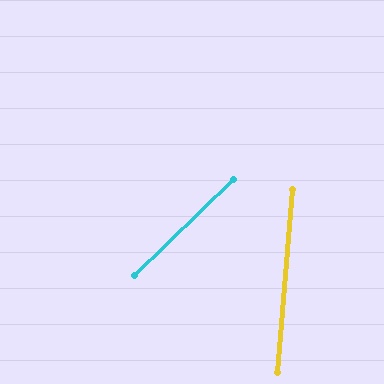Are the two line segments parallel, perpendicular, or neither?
Neither parallel nor perpendicular — they differ by about 41°.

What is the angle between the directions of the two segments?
Approximately 41 degrees.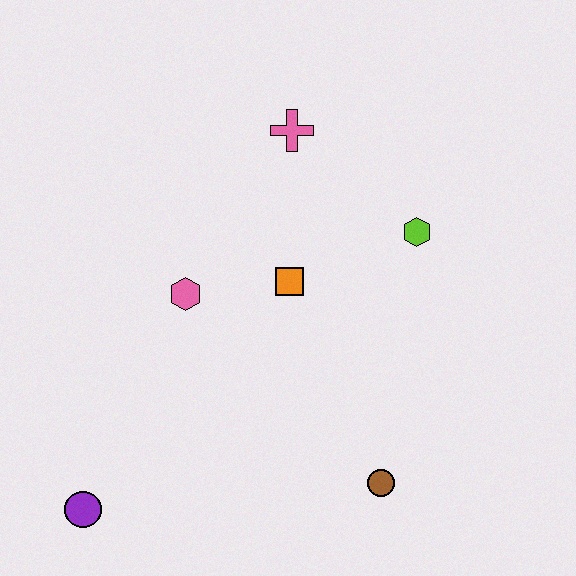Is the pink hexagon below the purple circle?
No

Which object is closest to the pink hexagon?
The orange square is closest to the pink hexagon.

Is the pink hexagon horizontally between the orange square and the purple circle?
Yes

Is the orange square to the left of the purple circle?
No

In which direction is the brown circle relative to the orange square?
The brown circle is below the orange square.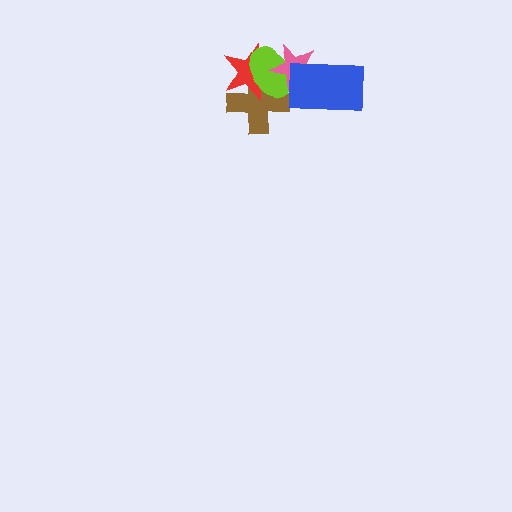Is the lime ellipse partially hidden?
Yes, it is partially covered by another shape.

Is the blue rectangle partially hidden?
No, no other shape covers it.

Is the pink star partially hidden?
Yes, it is partially covered by another shape.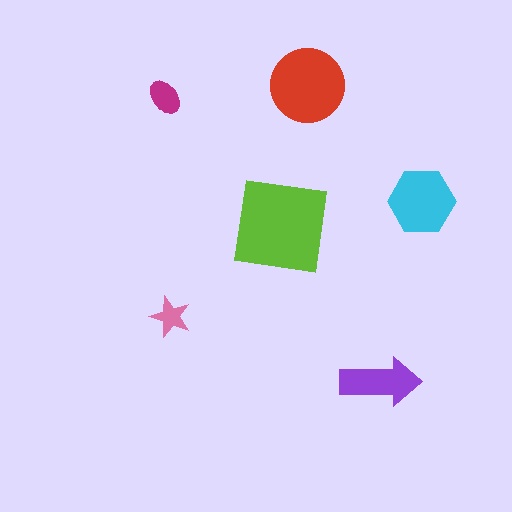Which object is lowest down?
The purple arrow is bottommost.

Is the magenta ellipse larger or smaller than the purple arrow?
Smaller.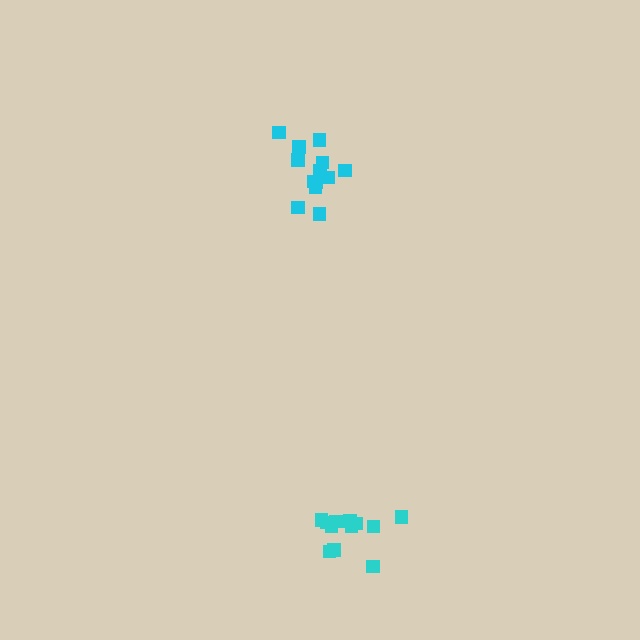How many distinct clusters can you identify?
There are 2 distinct clusters.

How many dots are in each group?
Group 1: 13 dots, Group 2: 12 dots (25 total).